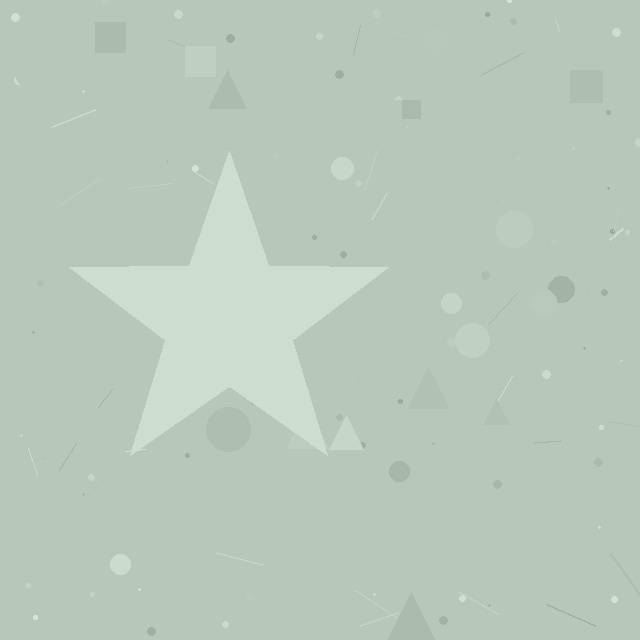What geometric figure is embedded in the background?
A star is embedded in the background.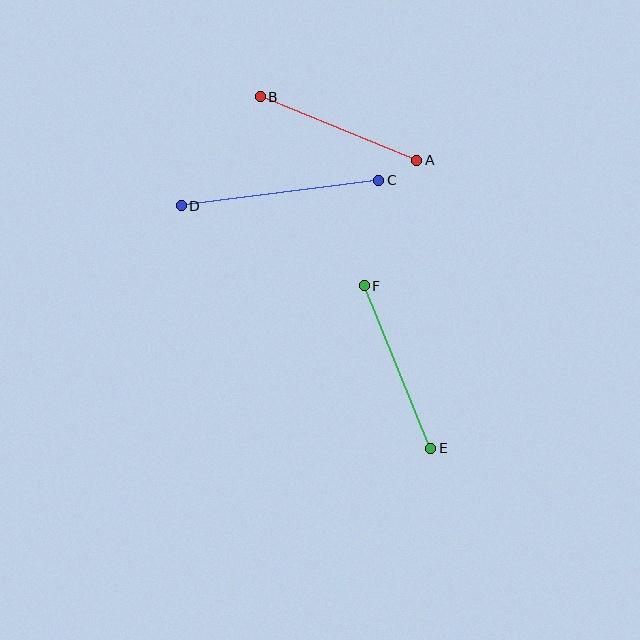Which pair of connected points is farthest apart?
Points C and D are farthest apart.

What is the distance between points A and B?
The distance is approximately 169 pixels.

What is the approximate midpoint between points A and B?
The midpoint is at approximately (339, 129) pixels.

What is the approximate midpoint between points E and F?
The midpoint is at approximately (398, 367) pixels.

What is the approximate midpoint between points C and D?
The midpoint is at approximately (280, 193) pixels.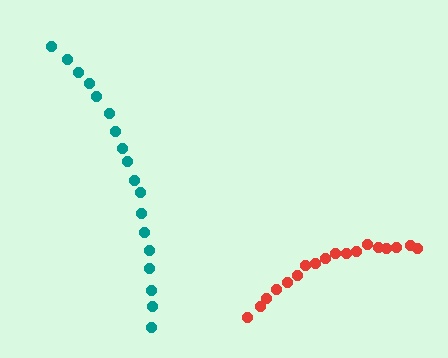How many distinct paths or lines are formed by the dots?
There are 2 distinct paths.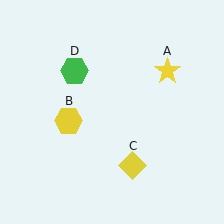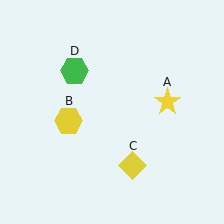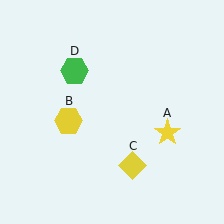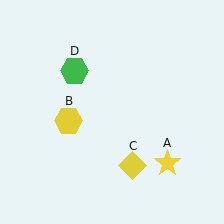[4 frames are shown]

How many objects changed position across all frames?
1 object changed position: yellow star (object A).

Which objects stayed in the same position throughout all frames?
Yellow hexagon (object B) and yellow diamond (object C) and green hexagon (object D) remained stationary.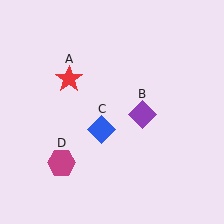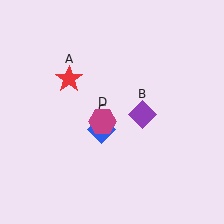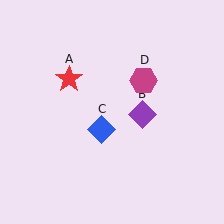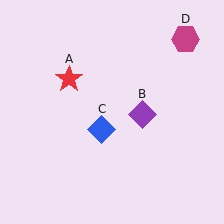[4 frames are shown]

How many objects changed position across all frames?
1 object changed position: magenta hexagon (object D).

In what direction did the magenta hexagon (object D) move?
The magenta hexagon (object D) moved up and to the right.